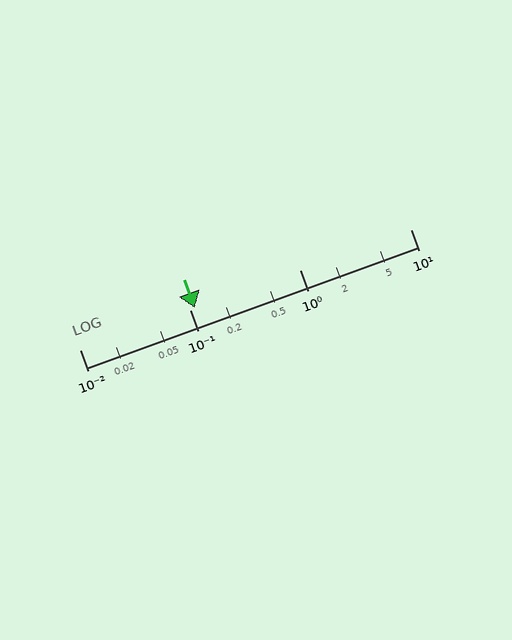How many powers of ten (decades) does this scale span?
The scale spans 3 decades, from 0.01 to 10.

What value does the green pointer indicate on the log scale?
The pointer indicates approximately 0.11.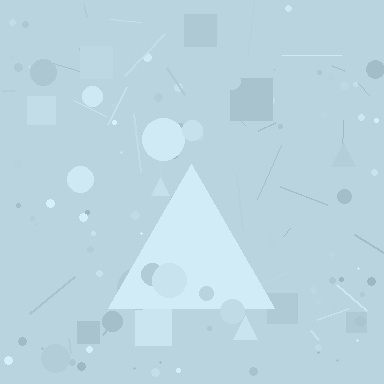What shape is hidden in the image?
A triangle is hidden in the image.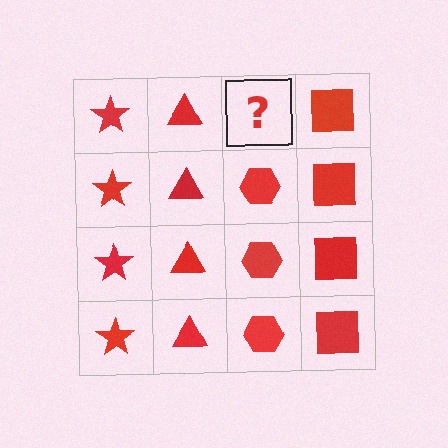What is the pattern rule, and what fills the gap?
The rule is that each column has a consistent shape. The gap should be filled with a red hexagon.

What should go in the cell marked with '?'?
The missing cell should contain a red hexagon.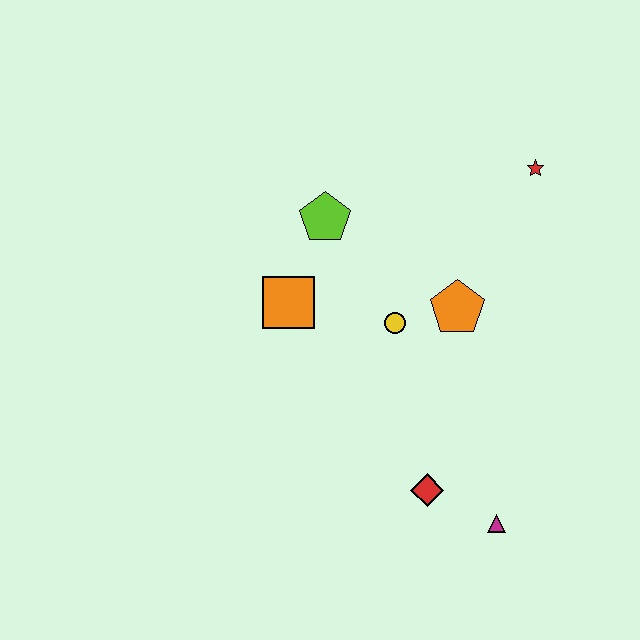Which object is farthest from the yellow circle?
The magenta triangle is farthest from the yellow circle.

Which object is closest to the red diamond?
The magenta triangle is closest to the red diamond.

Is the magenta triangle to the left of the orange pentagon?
No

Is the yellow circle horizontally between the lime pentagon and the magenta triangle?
Yes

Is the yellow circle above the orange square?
No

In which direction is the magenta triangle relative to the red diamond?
The magenta triangle is to the right of the red diamond.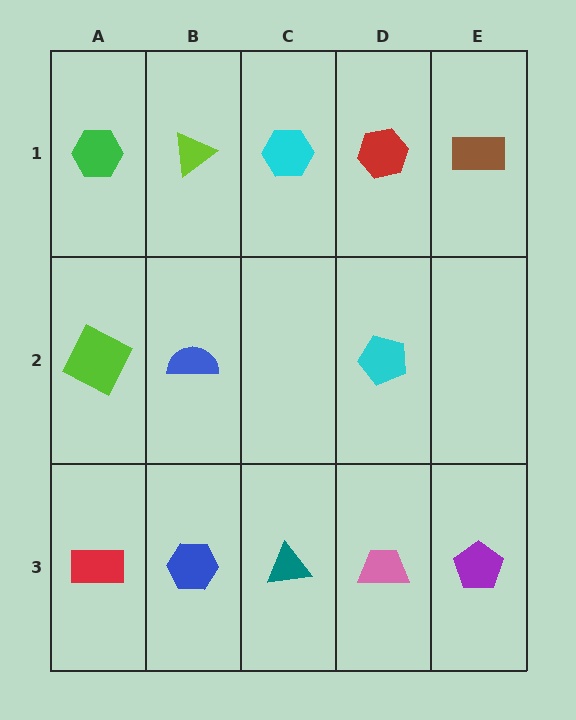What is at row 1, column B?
A lime triangle.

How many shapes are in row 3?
5 shapes.